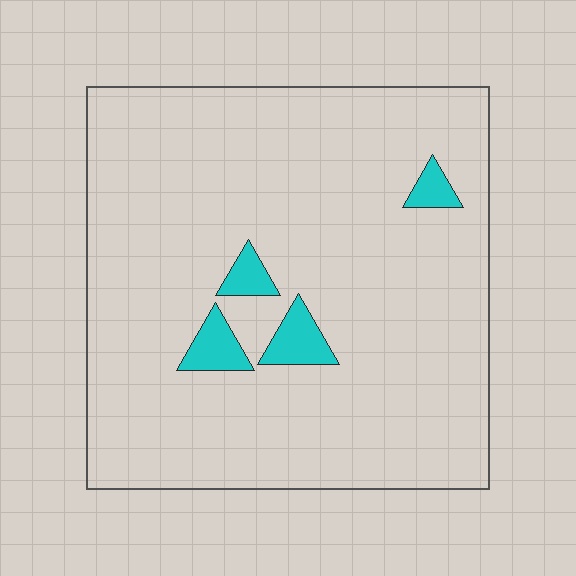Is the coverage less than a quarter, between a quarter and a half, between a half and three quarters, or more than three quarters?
Less than a quarter.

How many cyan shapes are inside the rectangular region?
4.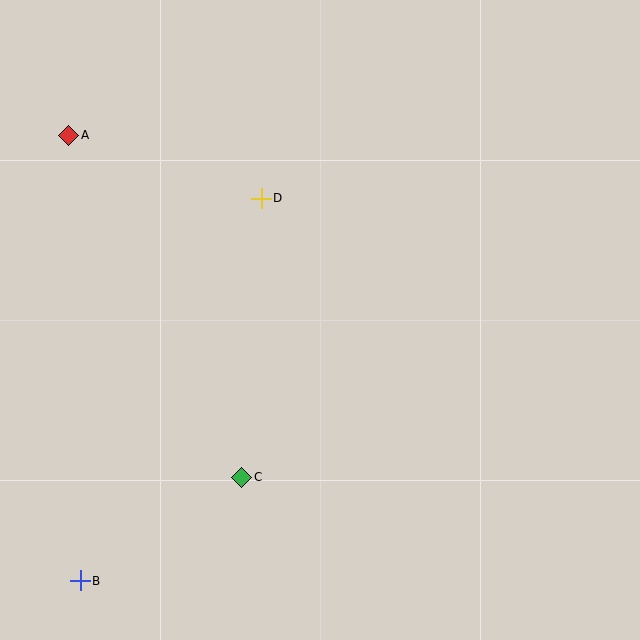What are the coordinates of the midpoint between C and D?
The midpoint between C and D is at (251, 338).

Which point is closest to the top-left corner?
Point A is closest to the top-left corner.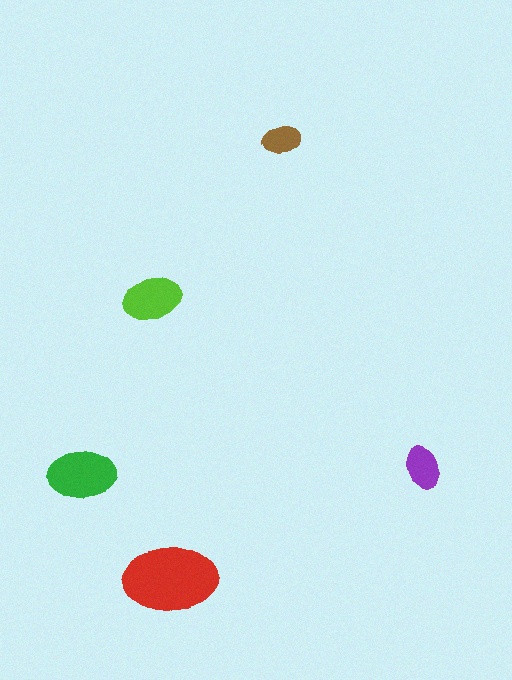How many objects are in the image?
There are 5 objects in the image.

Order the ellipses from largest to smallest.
the red one, the green one, the lime one, the purple one, the brown one.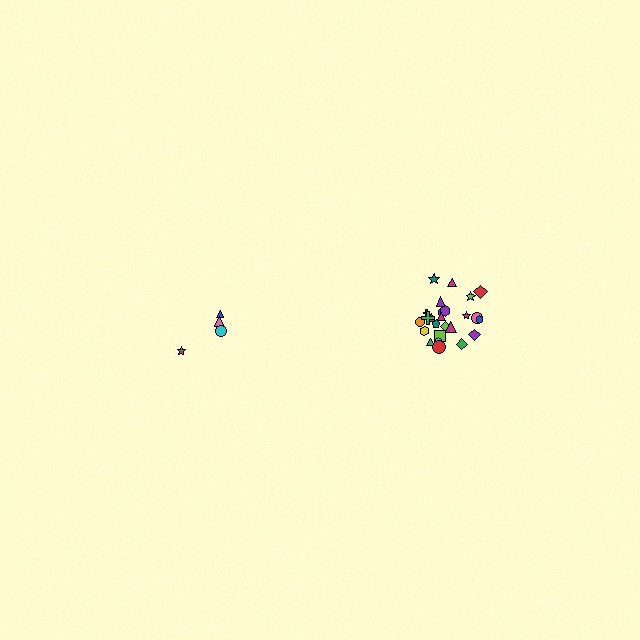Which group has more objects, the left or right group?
The right group.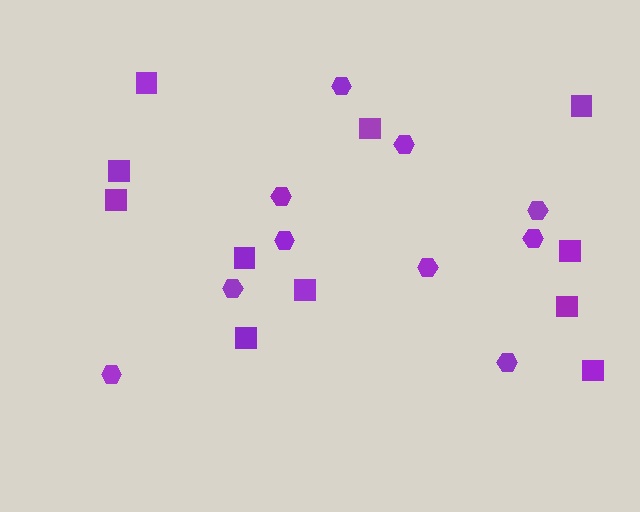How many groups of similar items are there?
There are 2 groups: one group of hexagons (10) and one group of squares (11).